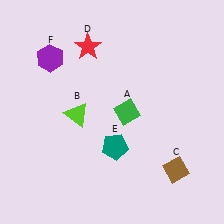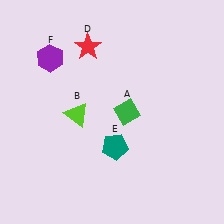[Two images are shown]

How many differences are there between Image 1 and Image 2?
There is 1 difference between the two images.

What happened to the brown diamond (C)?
The brown diamond (C) was removed in Image 2. It was in the bottom-right area of Image 1.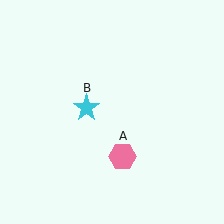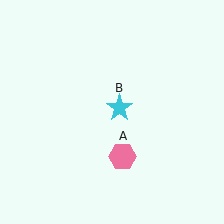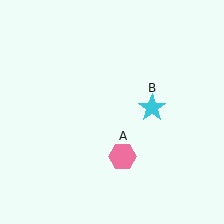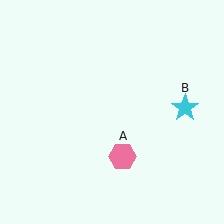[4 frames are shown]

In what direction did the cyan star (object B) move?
The cyan star (object B) moved right.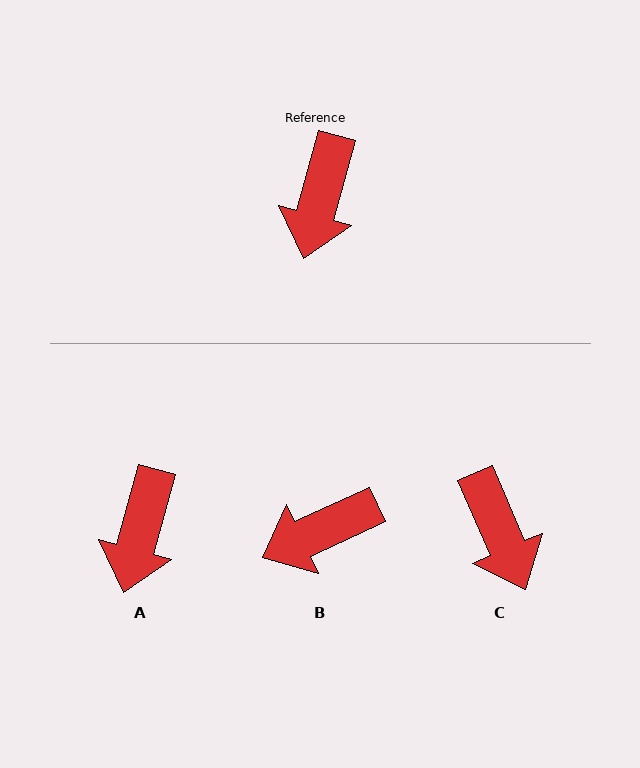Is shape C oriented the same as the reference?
No, it is off by about 39 degrees.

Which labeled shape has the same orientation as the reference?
A.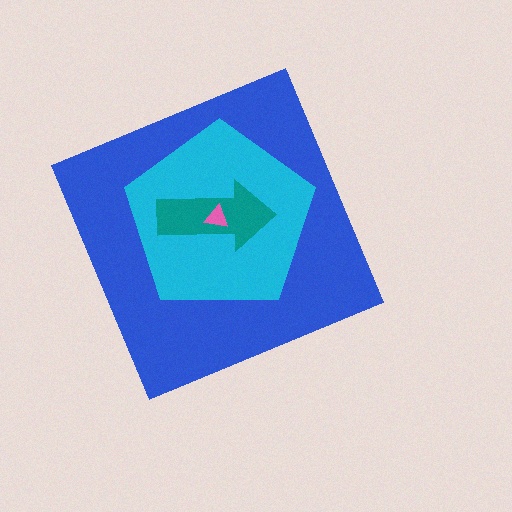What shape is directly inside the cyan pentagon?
The teal arrow.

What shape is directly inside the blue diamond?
The cyan pentagon.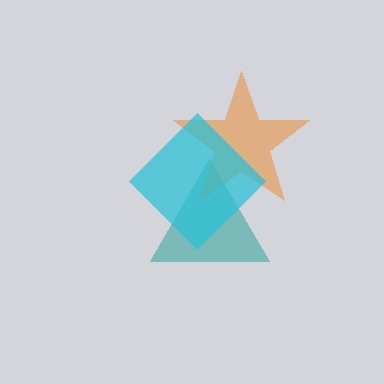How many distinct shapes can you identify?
There are 3 distinct shapes: a teal triangle, an orange star, a cyan diamond.